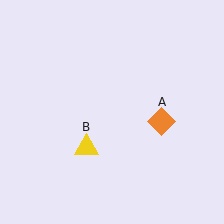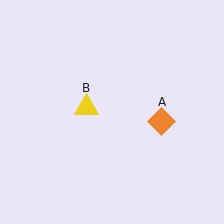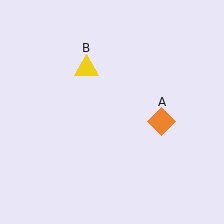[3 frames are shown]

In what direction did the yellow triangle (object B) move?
The yellow triangle (object B) moved up.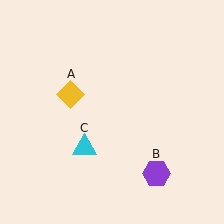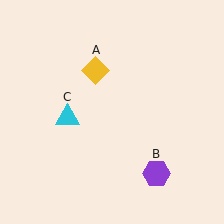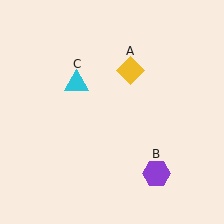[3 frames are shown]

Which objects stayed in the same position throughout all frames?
Purple hexagon (object B) remained stationary.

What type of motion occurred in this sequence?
The yellow diamond (object A), cyan triangle (object C) rotated clockwise around the center of the scene.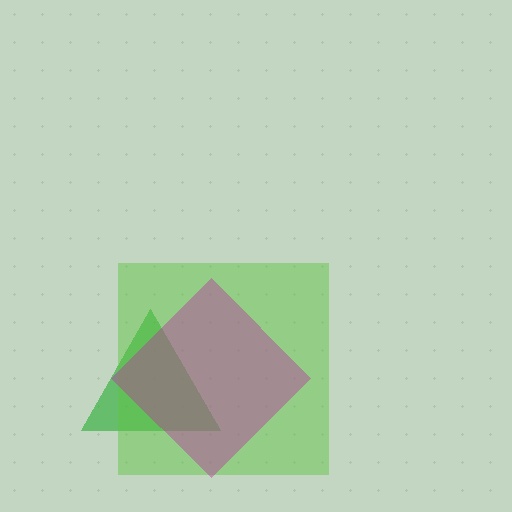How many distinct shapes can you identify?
There are 3 distinct shapes: a green triangle, a lime square, a magenta diamond.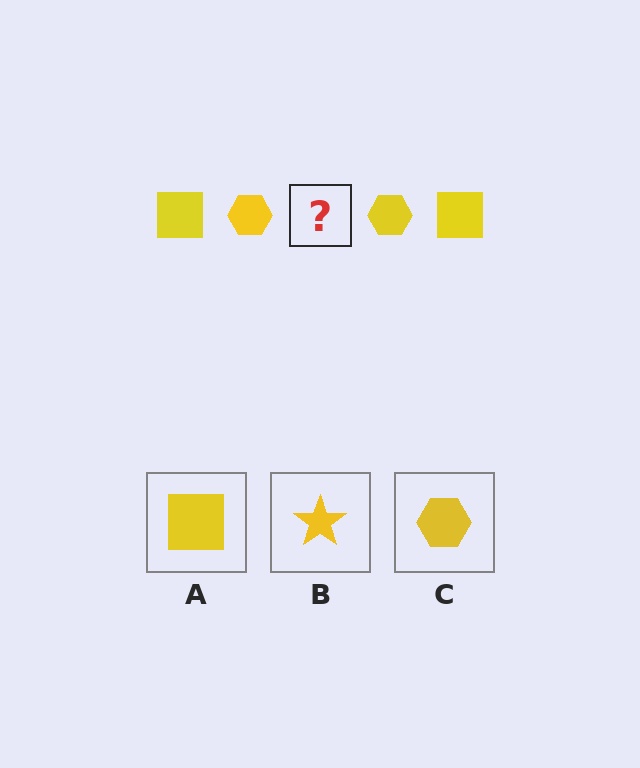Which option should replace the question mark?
Option A.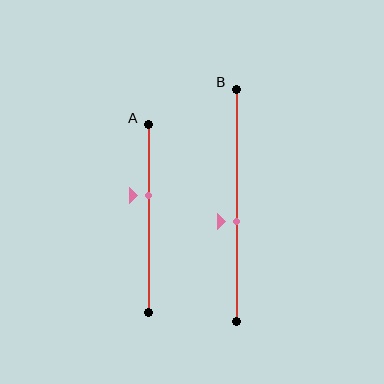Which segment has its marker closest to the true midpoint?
Segment B has its marker closest to the true midpoint.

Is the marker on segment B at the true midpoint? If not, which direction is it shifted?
No, the marker on segment B is shifted downward by about 7% of the segment length.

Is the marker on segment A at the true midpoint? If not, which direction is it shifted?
No, the marker on segment A is shifted upward by about 12% of the segment length.